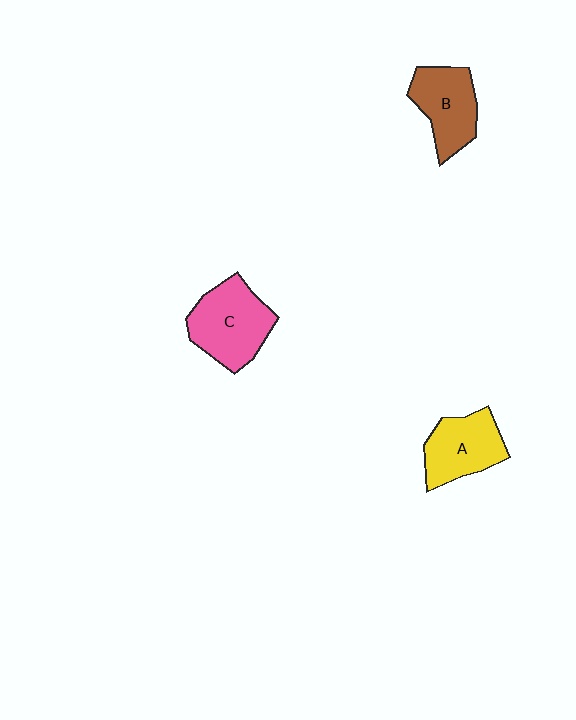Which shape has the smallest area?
Shape B (brown).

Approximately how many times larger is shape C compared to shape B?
Approximately 1.2 times.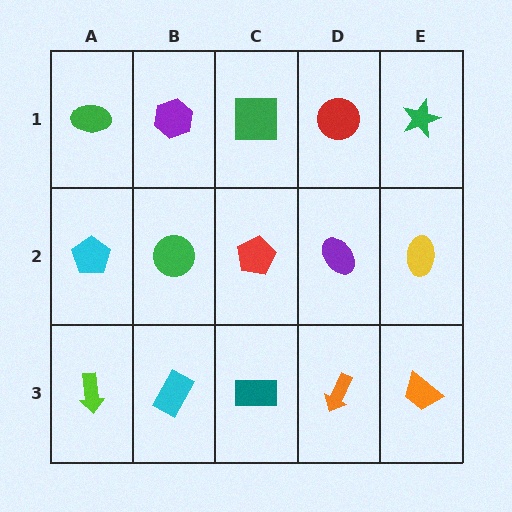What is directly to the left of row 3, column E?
An orange arrow.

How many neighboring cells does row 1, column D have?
3.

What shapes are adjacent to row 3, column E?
A yellow ellipse (row 2, column E), an orange arrow (row 3, column D).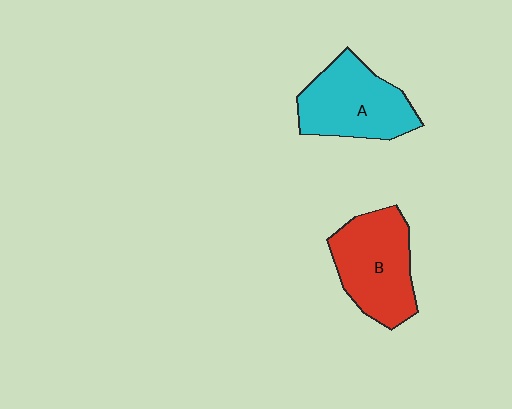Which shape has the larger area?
Shape B (red).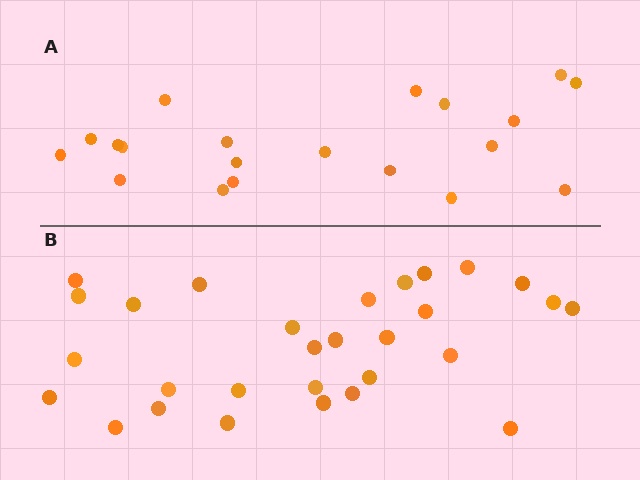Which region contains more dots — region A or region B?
Region B (the bottom region) has more dots.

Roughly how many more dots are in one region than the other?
Region B has roughly 8 or so more dots than region A.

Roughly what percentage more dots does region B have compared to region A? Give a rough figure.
About 45% more.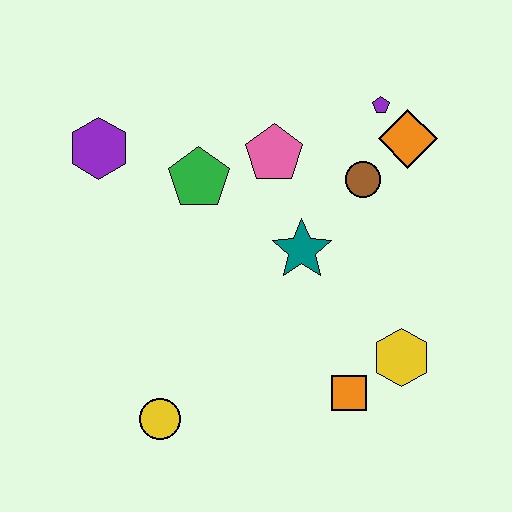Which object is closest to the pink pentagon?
The green pentagon is closest to the pink pentagon.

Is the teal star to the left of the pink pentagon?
No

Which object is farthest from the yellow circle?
The purple pentagon is farthest from the yellow circle.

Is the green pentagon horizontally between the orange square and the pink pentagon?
No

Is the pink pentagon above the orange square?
Yes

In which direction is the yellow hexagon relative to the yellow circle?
The yellow hexagon is to the right of the yellow circle.